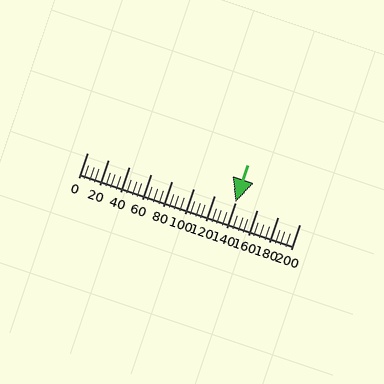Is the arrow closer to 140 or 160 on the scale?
The arrow is closer to 140.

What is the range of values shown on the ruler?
The ruler shows values from 0 to 200.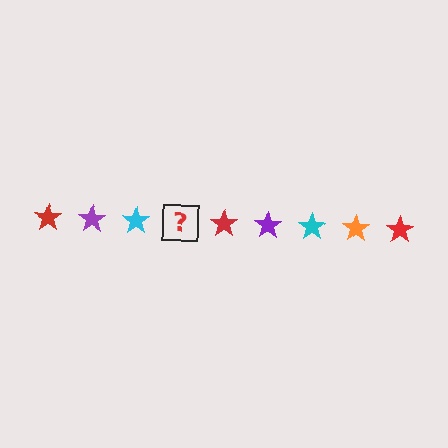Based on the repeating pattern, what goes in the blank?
The blank should be an orange star.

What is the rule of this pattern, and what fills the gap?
The rule is that the pattern cycles through red, purple, cyan, orange stars. The gap should be filled with an orange star.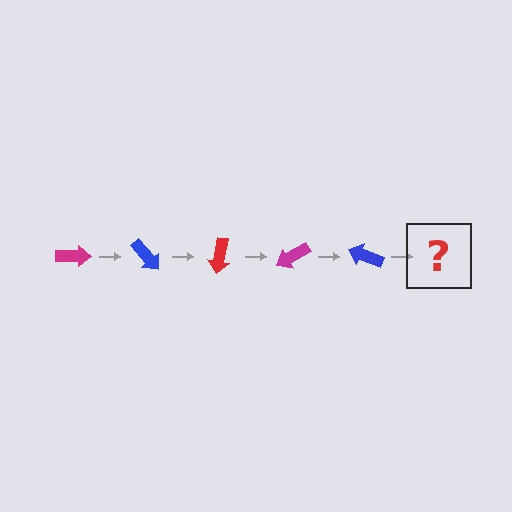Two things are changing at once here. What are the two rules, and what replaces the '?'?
The two rules are that it rotates 50 degrees each step and the color cycles through magenta, blue, and red. The '?' should be a red arrow, rotated 250 degrees from the start.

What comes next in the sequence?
The next element should be a red arrow, rotated 250 degrees from the start.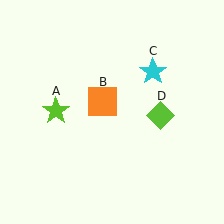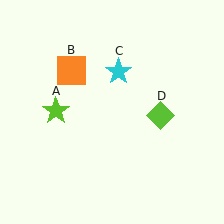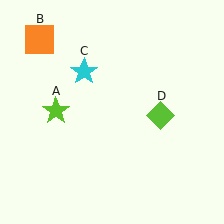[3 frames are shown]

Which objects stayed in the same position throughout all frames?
Lime star (object A) and lime diamond (object D) remained stationary.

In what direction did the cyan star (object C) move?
The cyan star (object C) moved left.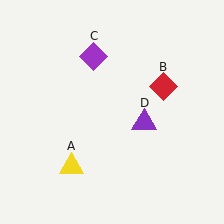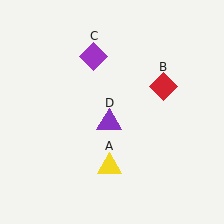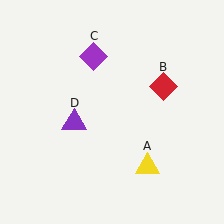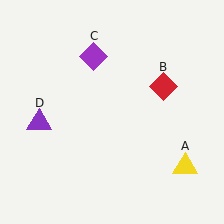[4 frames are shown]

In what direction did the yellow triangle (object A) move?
The yellow triangle (object A) moved right.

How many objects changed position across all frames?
2 objects changed position: yellow triangle (object A), purple triangle (object D).